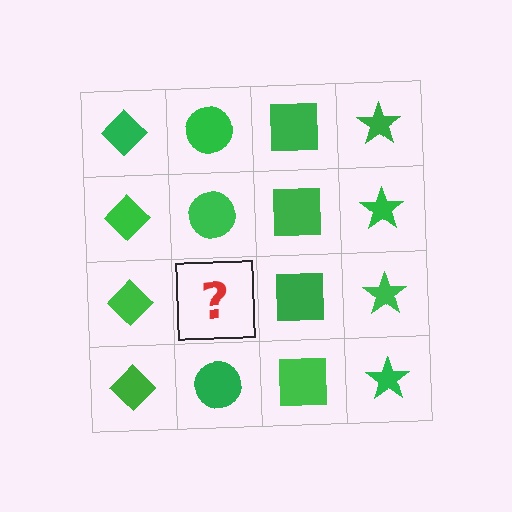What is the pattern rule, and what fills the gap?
The rule is that each column has a consistent shape. The gap should be filled with a green circle.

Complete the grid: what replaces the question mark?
The question mark should be replaced with a green circle.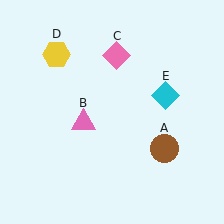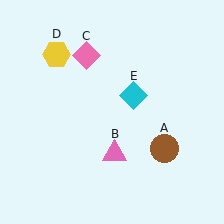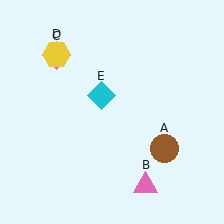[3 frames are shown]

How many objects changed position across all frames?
3 objects changed position: pink triangle (object B), pink diamond (object C), cyan diamond (object E).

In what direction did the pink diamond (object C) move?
The pink diamond (object C) moved left.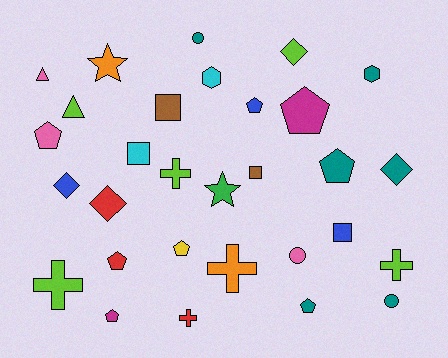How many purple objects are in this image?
There are no purple objects.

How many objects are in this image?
There are 30 objects.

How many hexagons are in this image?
There are 2 hexagons.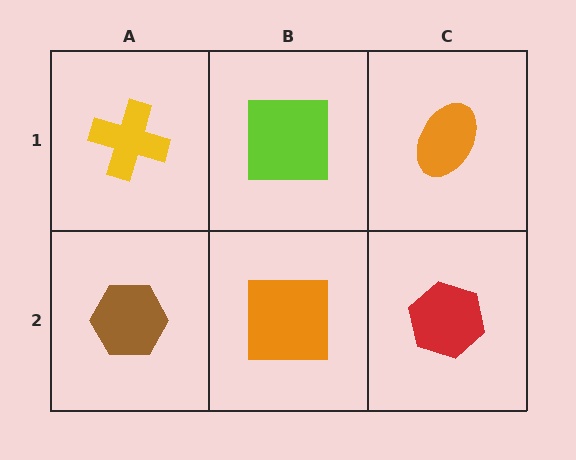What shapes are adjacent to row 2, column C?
An orange ellipse (row 1, column C), an orange square (row 2, column B).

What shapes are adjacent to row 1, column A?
A brown hexagon (row 2, column A), a lime square (row 1, column B).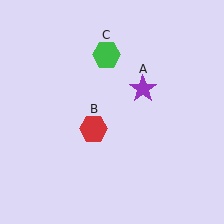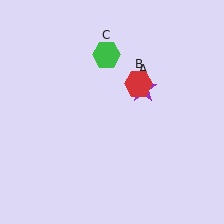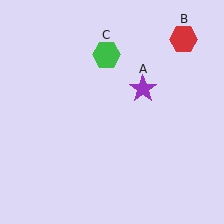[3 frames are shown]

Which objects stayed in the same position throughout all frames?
Purple star (object A) and green hexagon (object C) remained stationary.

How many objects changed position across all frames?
1 object changed position: red hexagon (object B).